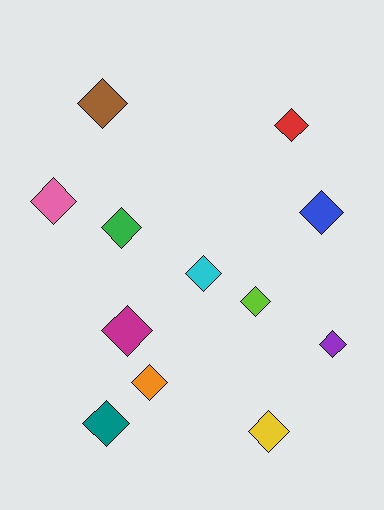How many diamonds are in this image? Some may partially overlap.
There are 12 diamonds.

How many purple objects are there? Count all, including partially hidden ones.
There is 1 purple object.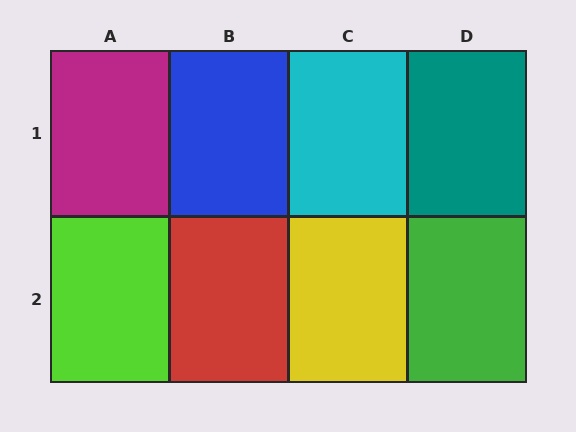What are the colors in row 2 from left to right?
Lime, red, yellow, green.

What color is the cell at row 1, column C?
Cyan.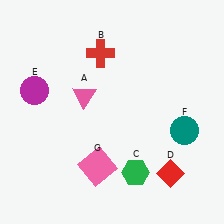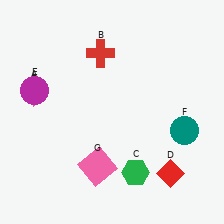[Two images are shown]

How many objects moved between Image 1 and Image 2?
1 object moved between the two images.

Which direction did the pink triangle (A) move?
The pink triangle (A) moved left.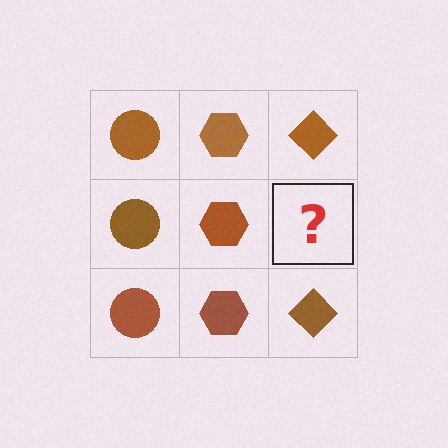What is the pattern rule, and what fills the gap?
The rule is that each column has a consistent shape. The gap should be filled with a brown diamond.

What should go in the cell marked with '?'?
The missing cell should contain a brown diamond.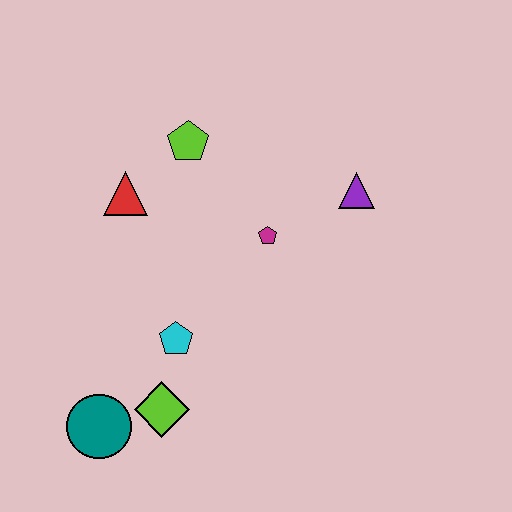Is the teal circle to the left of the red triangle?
Yes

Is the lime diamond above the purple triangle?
No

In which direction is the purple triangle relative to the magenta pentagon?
The purple triangle is to the right of the magenta pentagon.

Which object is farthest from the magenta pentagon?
The teal circle is farthest from the magenta pentagon.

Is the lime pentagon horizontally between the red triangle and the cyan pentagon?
No